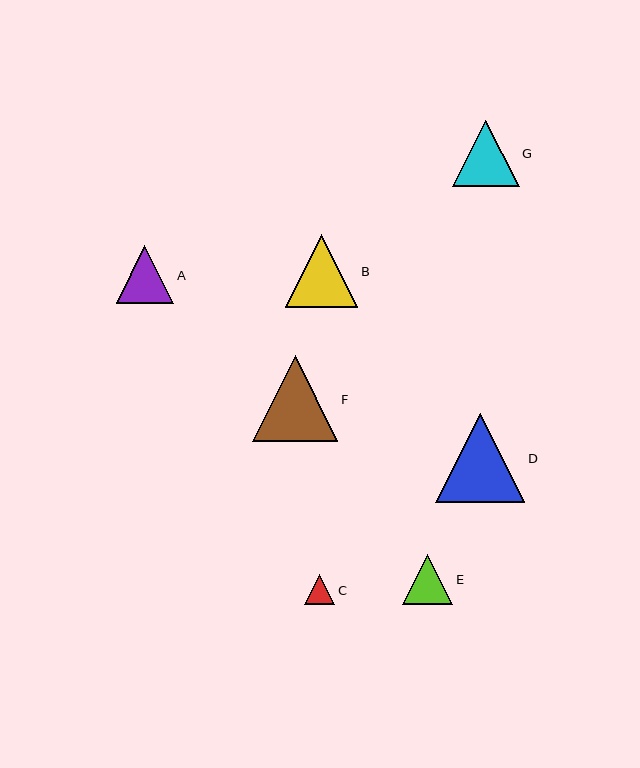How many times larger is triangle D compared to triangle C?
Triangle D is approximately 3.0 times the size of triangle C.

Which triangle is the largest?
Triangle D is the largest with a size of approximately 89 pixels.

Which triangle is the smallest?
Triangle C is the smallest with a size of approximately 30 pixels.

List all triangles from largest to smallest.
From largest to smallest: D, F, B, G, A, E, C.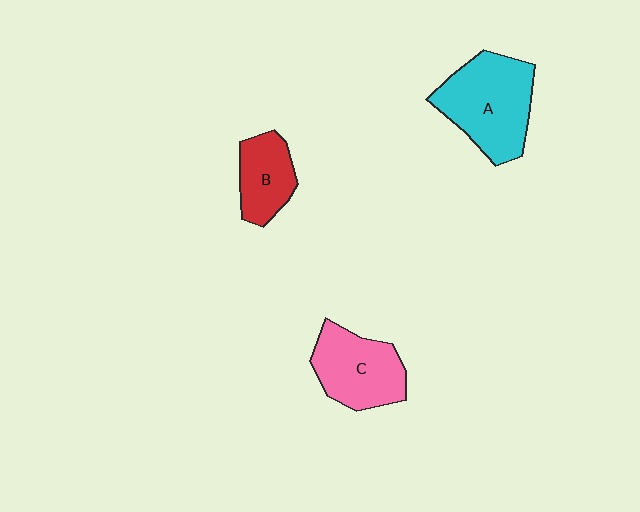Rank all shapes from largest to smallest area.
From largest to smallest: A (cyan), C (pink), B (red).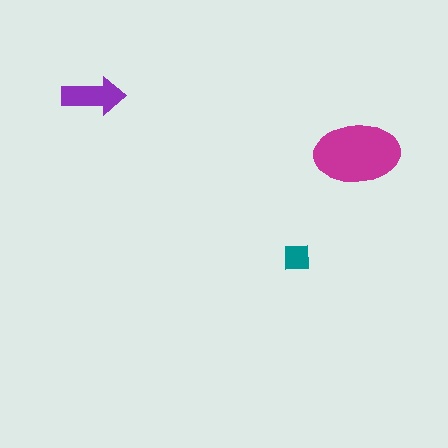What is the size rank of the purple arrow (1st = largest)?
2nd.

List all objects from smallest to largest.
The teal square, the purple arrow, the magenta ellipse.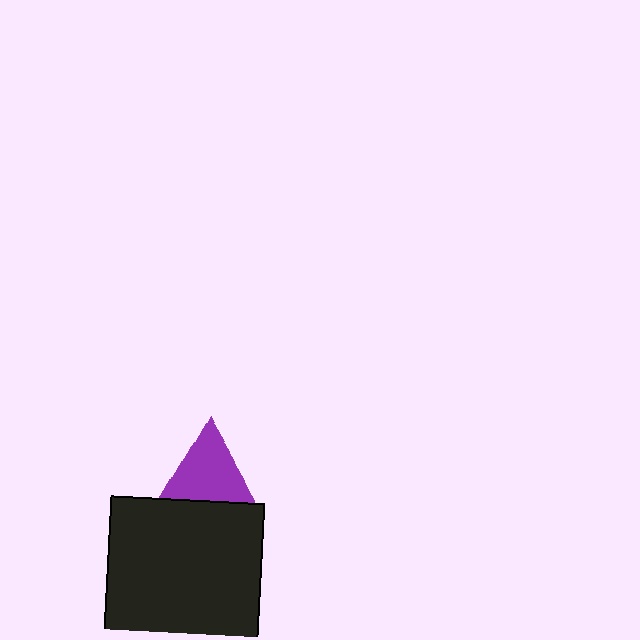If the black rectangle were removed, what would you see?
You would see the complete purple triangle.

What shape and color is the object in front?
The object in front is a black rectangle.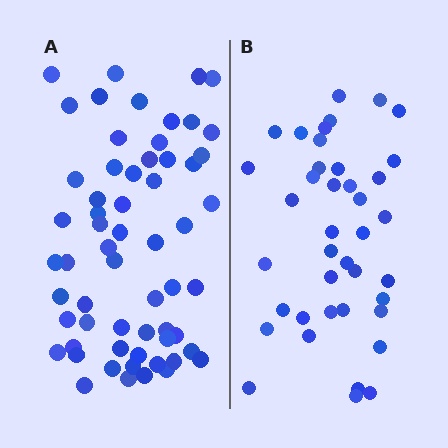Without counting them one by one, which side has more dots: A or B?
Region A (the left region) has more dots.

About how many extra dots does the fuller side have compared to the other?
Region A has approximately 20 more dots than region B.